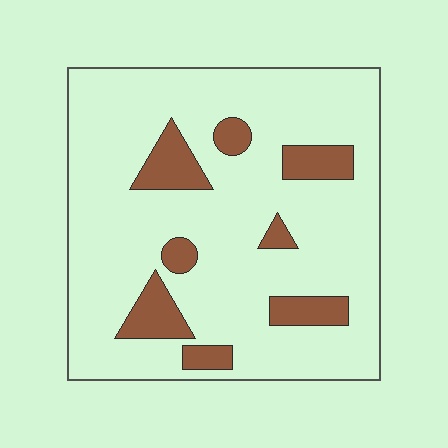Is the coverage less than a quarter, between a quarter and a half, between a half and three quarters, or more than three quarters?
Less than a quarter.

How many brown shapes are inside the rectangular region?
8.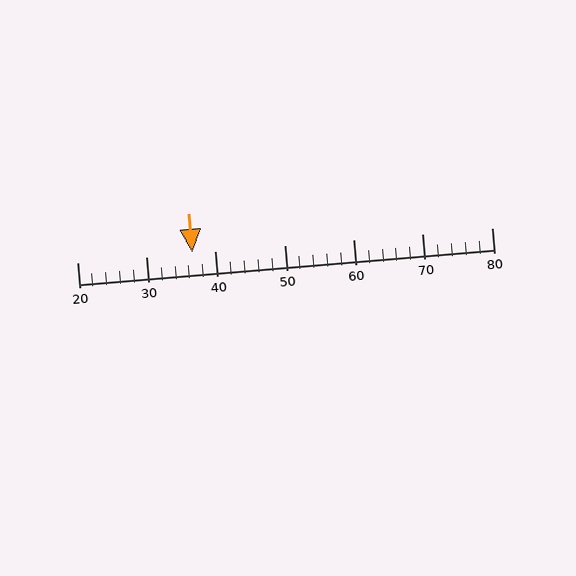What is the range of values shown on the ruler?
The ruler shows values from 20 to 80.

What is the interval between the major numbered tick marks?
The major tick marks are spaced 10 units apart.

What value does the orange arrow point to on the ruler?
The orange arrow points to approximately 37.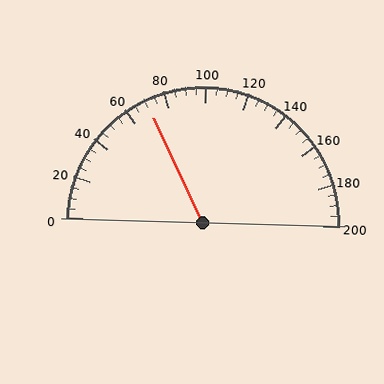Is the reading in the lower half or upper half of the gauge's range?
The reading is in the lower half of the range (0 to 200).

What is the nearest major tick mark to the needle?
The nearest major tick mark is 80.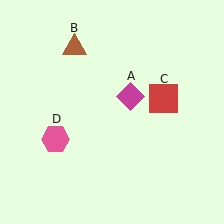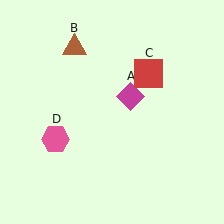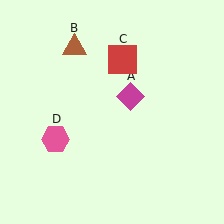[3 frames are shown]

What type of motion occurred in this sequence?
The red square (object C) rotated counterclockwise around the center of the scene.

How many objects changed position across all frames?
1 object changed position: red square (object C).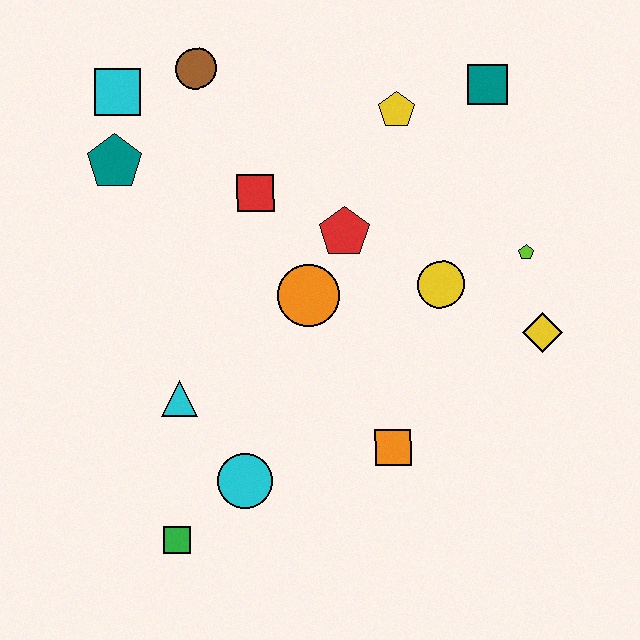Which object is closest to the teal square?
The yellow pentagon is closest to the teal square.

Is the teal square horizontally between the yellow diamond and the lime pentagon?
No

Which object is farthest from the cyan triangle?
The teal square is farthest from the cyan triangle.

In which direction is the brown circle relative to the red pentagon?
The brown circle is above the red pentagon.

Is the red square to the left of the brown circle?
No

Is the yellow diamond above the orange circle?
No